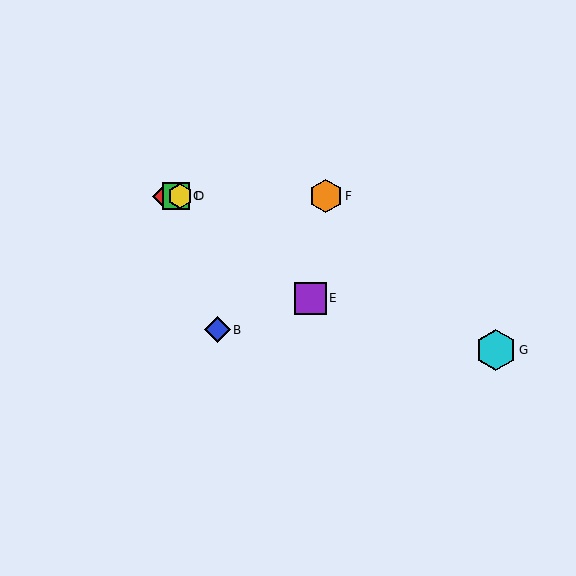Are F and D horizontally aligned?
Yes, both are at y≈196.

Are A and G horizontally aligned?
No, A is at y≈196 and G is at y≈350.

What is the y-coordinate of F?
Object F is at y≈196.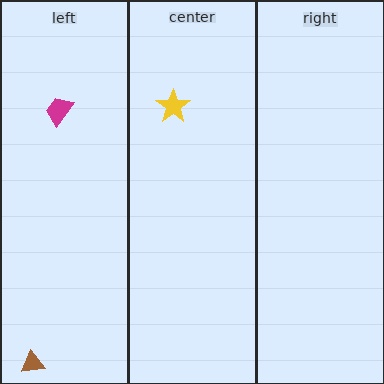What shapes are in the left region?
The magenta trapezoid, the brown triangle.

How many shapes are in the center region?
1.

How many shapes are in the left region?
2.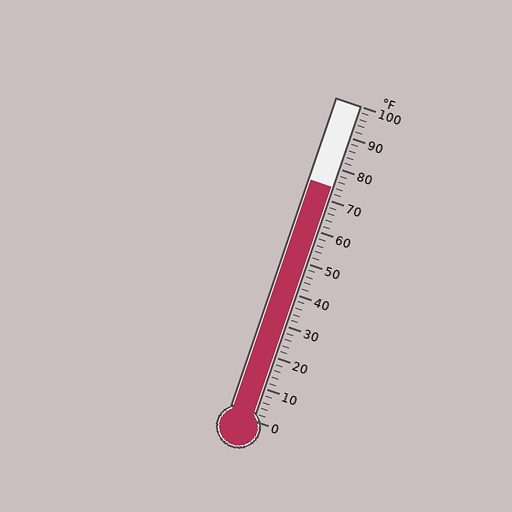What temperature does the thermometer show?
The thermometer shows approximately 74°F.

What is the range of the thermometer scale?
The thermometer scale ranges from 0°F to 100°F.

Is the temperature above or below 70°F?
The temperature is above 70°F.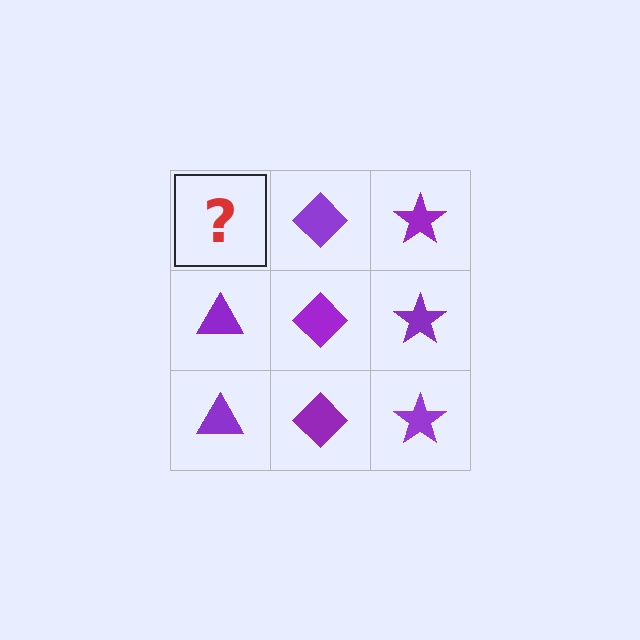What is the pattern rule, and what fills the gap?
The rule is that each column has a consistent shape. The gap should be filled with a purple triangle.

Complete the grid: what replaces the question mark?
The question mark should be replaced with a purple triangle.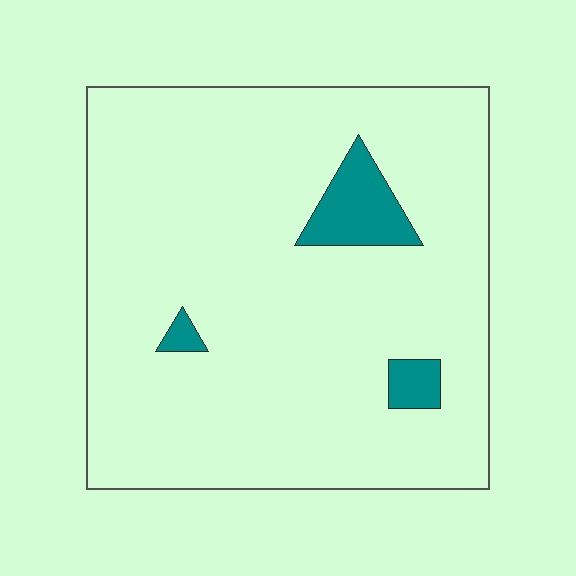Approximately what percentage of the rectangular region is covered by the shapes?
Approximately 5%.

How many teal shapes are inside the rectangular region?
3.